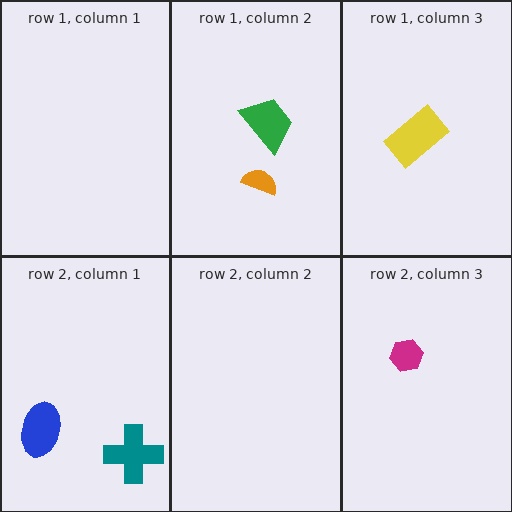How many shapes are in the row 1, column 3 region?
1.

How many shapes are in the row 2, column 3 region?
1.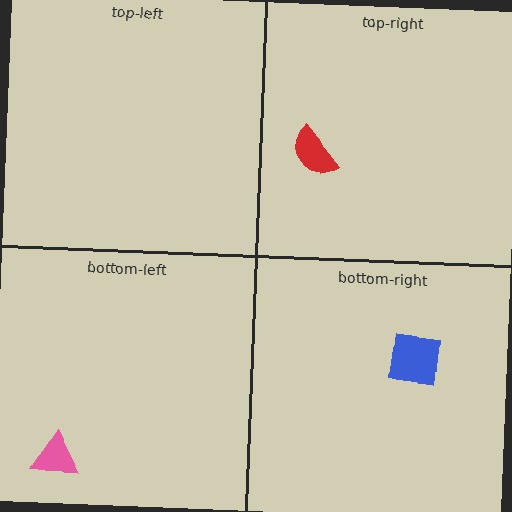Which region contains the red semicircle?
The top-right region.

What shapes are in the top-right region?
The red semicircle.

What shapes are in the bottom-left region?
The pink triangle.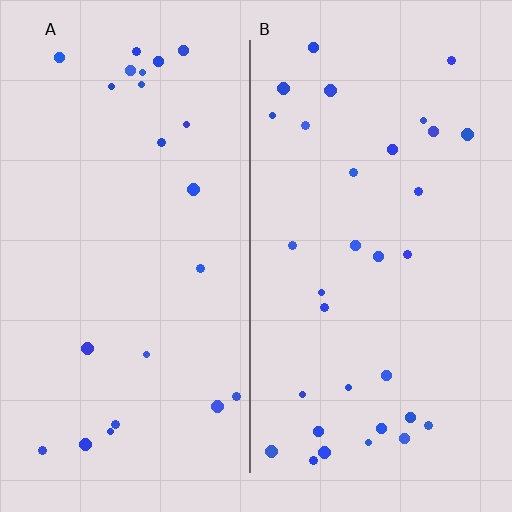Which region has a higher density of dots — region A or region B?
B (the right).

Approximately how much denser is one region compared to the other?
Approximately 1.4× — region B over region A.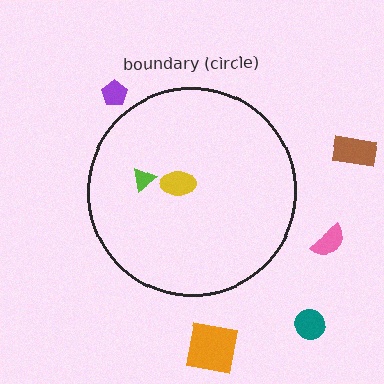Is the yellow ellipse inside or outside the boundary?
Inside.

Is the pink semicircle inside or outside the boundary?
Outside.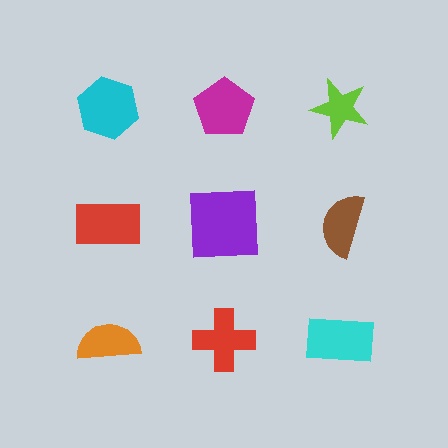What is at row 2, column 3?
A brown semicircle.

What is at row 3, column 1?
An orange semicircle.